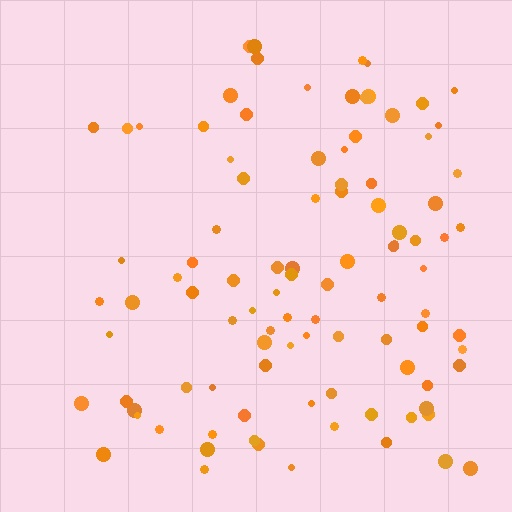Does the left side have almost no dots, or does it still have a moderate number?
Still a moderate number, just noticeably fewer than the right.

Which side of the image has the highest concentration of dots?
The right.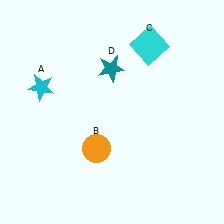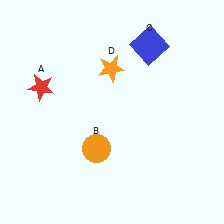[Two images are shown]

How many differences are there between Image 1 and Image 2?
There are 3 differences between the two images.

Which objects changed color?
A changed from cyan to red. C changed from cyan to blue. D changed from teal to orange.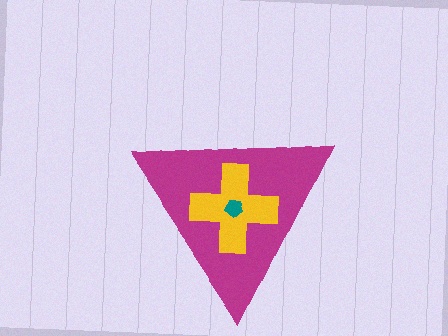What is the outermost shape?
The magenta triangle.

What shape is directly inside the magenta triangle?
The yellow cross.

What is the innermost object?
The teal pentagon.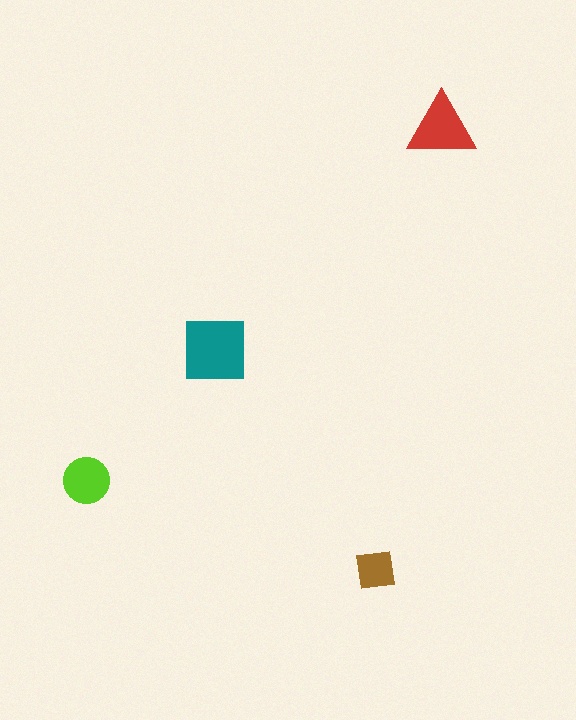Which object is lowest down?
The brown square is bottommost.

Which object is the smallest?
The brown square.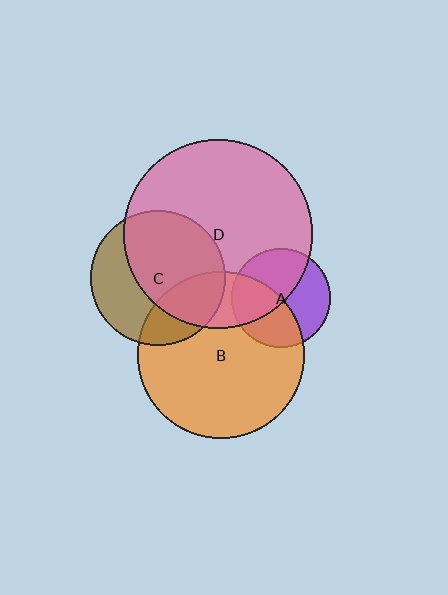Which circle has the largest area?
Circle D (pink).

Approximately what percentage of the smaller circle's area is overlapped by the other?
Approximately 25%.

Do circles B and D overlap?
Yes.